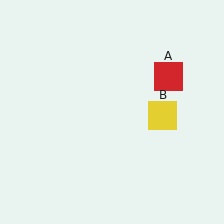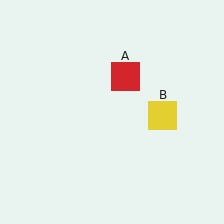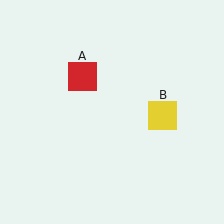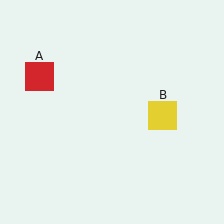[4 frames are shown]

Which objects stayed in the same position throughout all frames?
Yellow square (object B) remained stationary.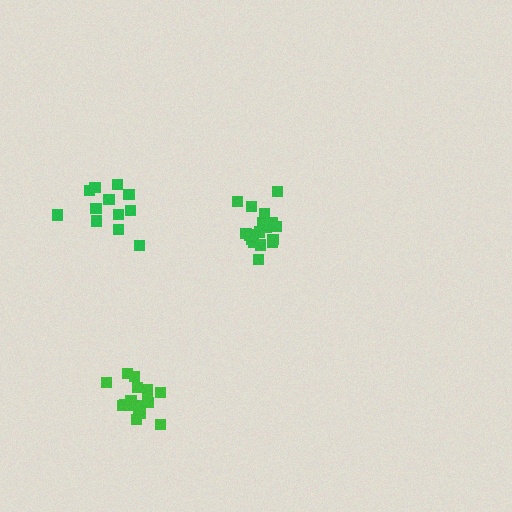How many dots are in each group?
Group 1: 17 dots, Group 2: 18 dots, Group 3: 12 dots (47 total).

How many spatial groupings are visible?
There are 3 spatial groupings.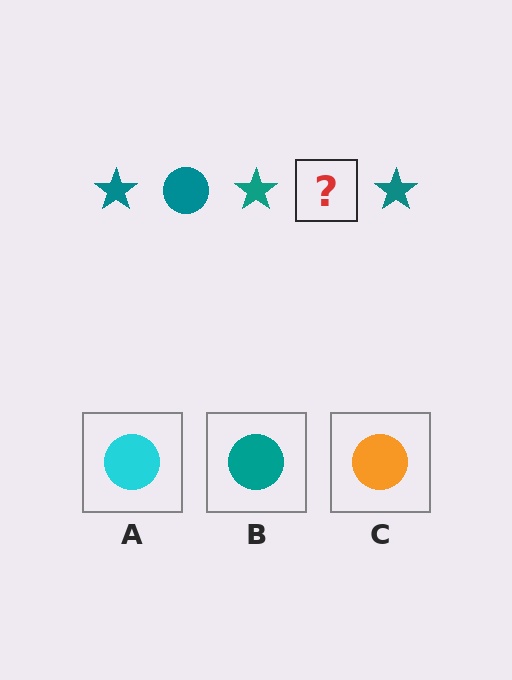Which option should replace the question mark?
Option B.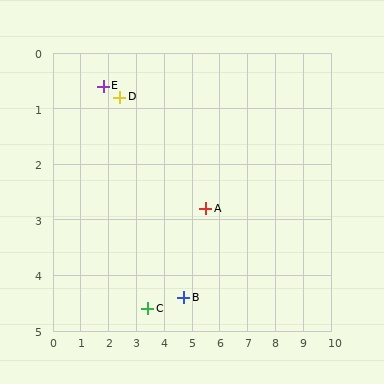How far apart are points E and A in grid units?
Points E and A are about 4.3 grid units apart.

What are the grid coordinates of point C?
Point C is at approximately (3.4, 4.6).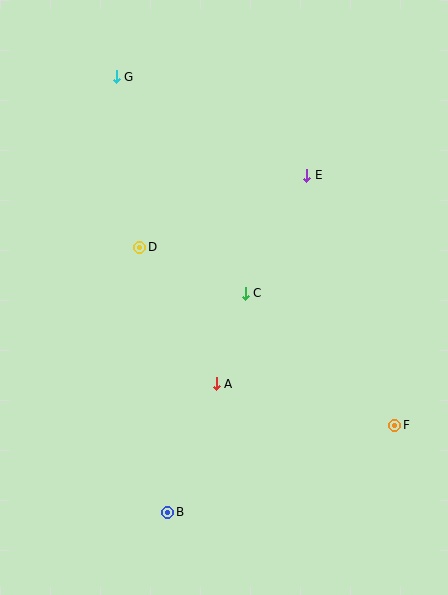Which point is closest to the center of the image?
Point C at (245, 293) is closest to the center.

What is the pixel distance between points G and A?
The distance between G and A is 323 pixels.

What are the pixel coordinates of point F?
Point F is at (395, 425).